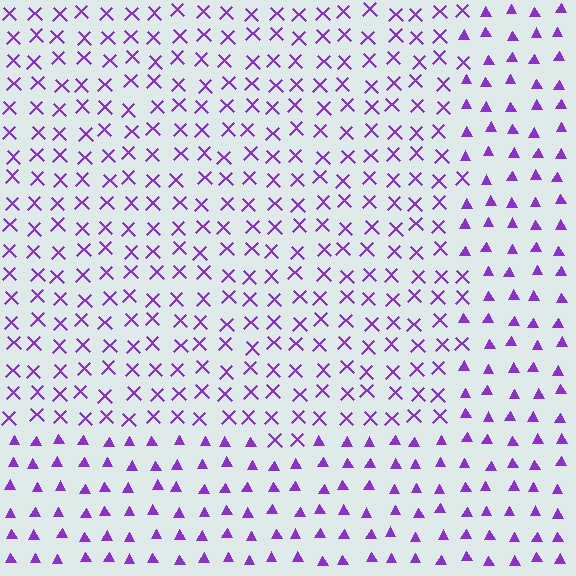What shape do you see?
I see a rectangle.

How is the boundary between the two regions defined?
The boundary is defined by a change in element shape: X marks inside vs. triangles outside. All elements share the same color and spacing.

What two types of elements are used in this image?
The image uses X marks inside the rectangle region and triangles outside it.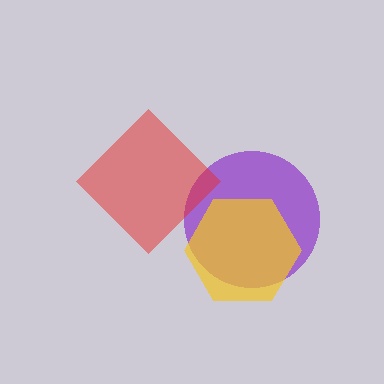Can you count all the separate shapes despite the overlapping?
Yes, there are 3 separate shapes.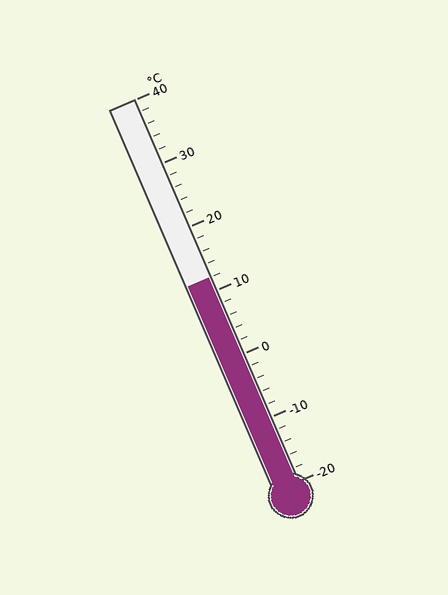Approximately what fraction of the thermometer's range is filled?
The thermometer is filled to approximately 55% of its range.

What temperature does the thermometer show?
The thermometer shows approximately 12°C.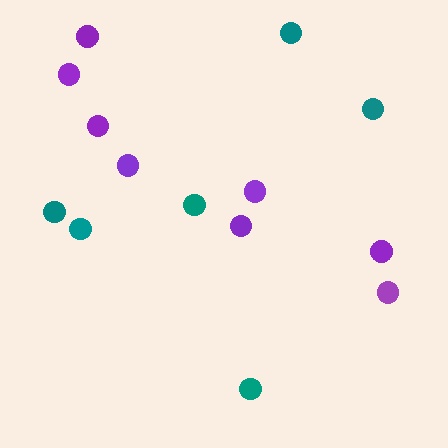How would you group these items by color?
There are 2 groups: one group of teal circles (6) and one group of purple circles (8).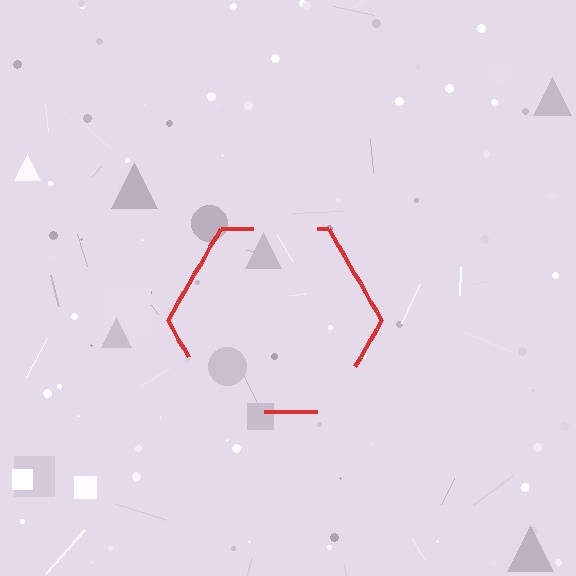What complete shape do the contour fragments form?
The contour fragments form a hexagon.